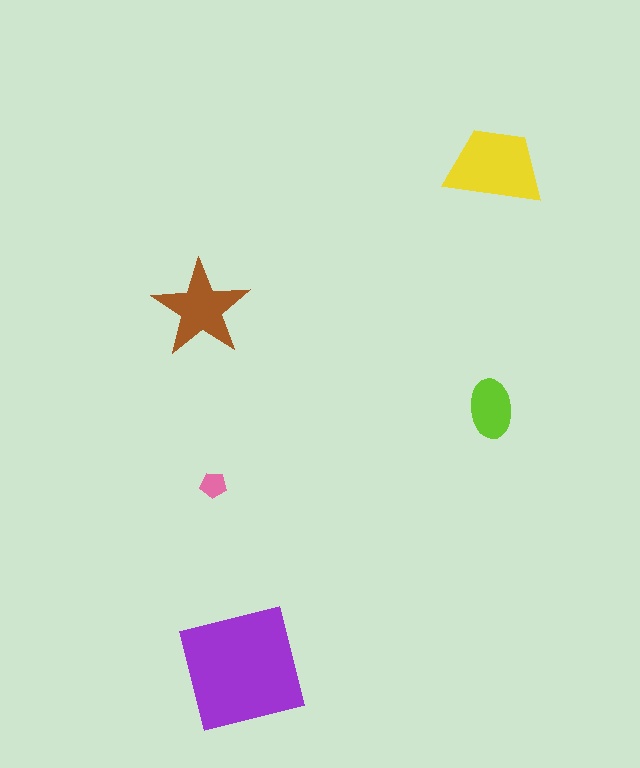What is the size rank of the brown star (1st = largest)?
3rd.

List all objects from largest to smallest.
The purple square, the yellow trapezoid, the brown star, the lime ellipse, the pink pentagon.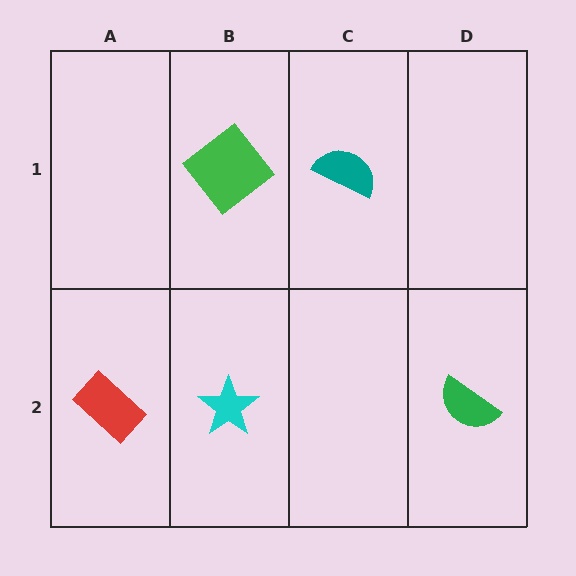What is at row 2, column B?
A cyan star.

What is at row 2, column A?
A red rectangle.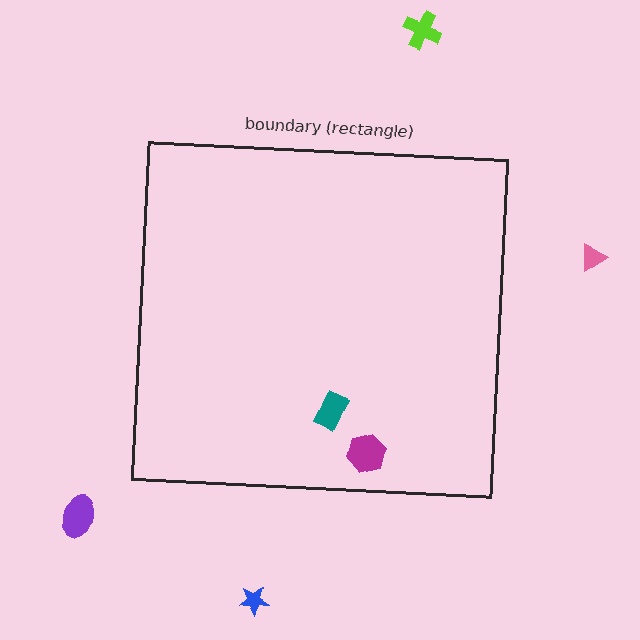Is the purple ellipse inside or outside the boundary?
Outside.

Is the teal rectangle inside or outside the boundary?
Inside.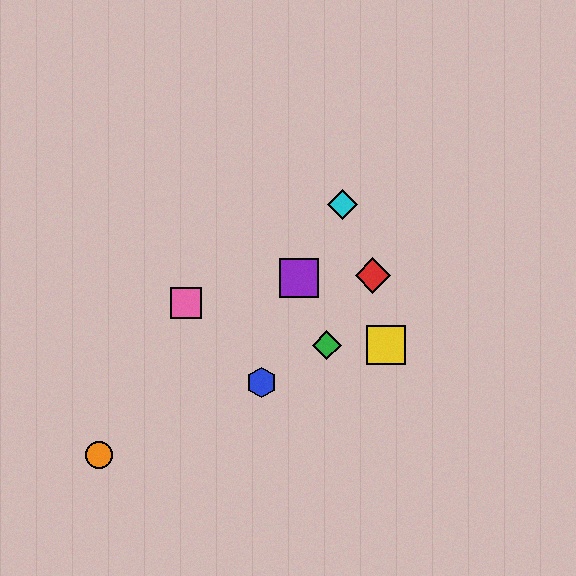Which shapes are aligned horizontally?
The green diamond, the yellow square are aligned horizontally.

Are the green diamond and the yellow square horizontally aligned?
Yes, both are at y≈345.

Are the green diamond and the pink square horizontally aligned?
No, the green diamond is at y≈345 and the pink square is at y≈303.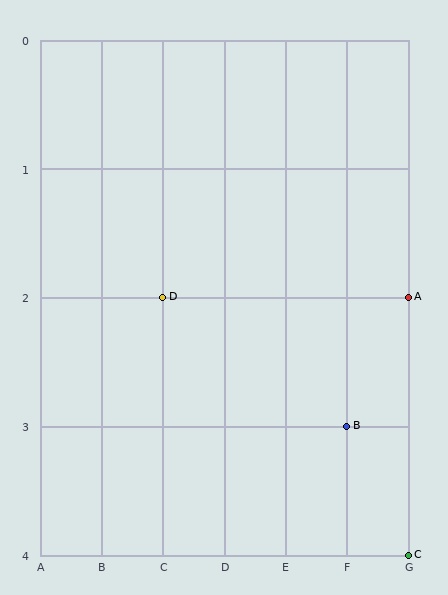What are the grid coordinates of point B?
Point B is at grid coordinates (F, 3).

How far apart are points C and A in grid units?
Points C and A are 2 rows apart.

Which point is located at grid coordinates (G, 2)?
Point A is at (G, 2).